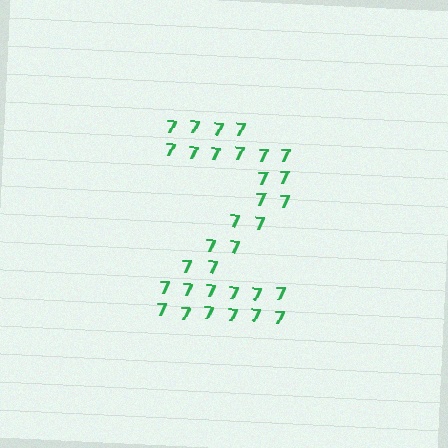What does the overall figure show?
The overall figure shows the digit 2.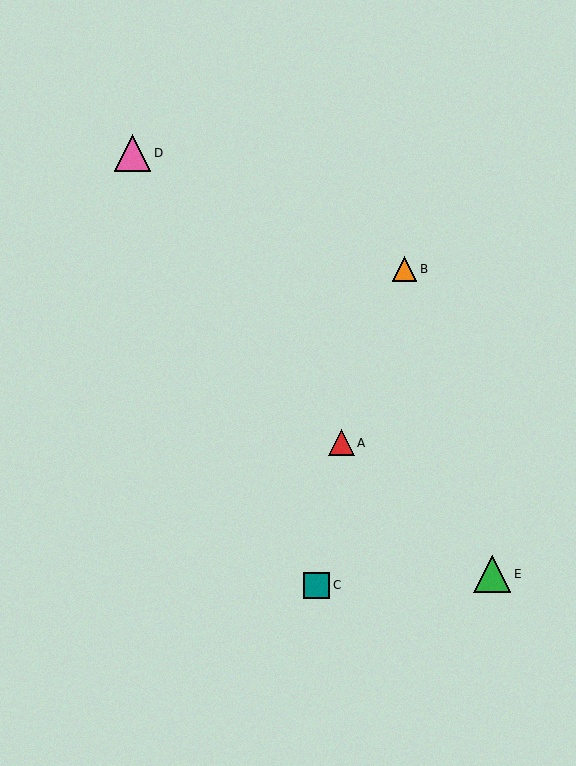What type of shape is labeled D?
Shape D is a pink triangle.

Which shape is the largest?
The green triangle (labeled E) is the largest.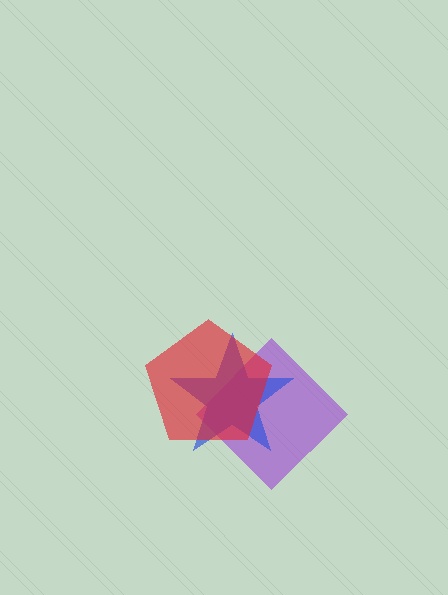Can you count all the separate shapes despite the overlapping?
Yes, there are 3 separate shapes.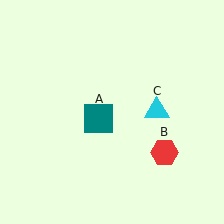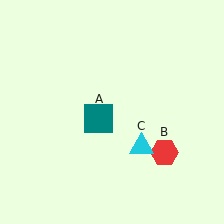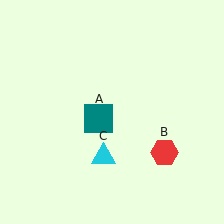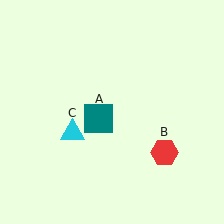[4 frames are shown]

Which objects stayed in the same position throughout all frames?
Teal square (object A) and red hexagon (object B) remained stationary.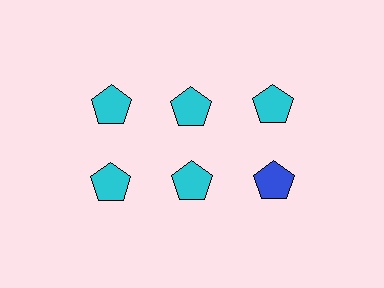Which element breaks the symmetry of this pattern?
The blue pentagon in the second row, center column breaks the symmetry. All other shapes are cyan pentagons.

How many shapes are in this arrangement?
There are 6 shapes arranged in a grid pattern.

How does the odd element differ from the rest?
It has a different color: blue instead of cyan.